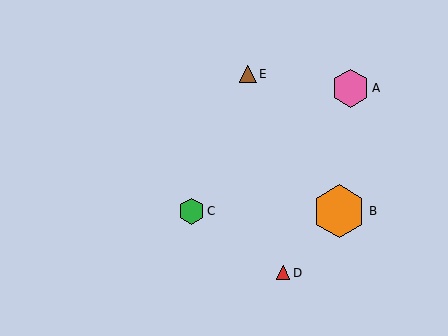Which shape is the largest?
The orange hexagon (labeled B) is the largest.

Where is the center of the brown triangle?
The center of the brown triangle is at (248, 74).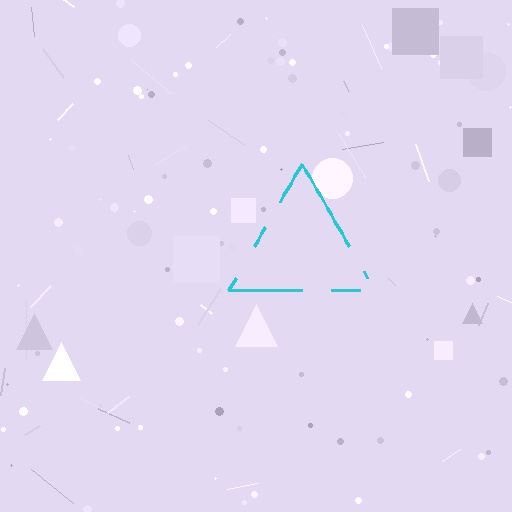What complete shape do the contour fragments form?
The contour fragments form a triangle.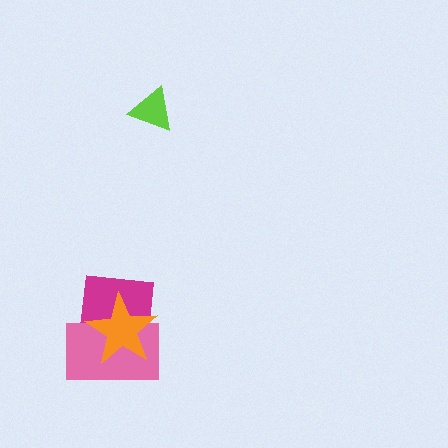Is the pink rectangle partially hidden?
Yes, it is partially covered by another shape.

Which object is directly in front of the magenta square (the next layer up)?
The pink rectangle is directly in front of the magenta square.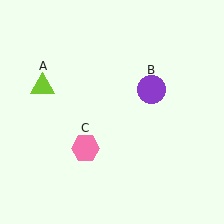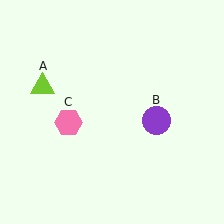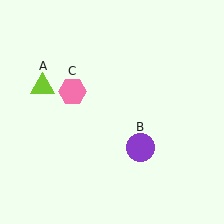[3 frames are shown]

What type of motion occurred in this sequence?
The purple circle (object B), pink hexagon (object C) rotated clockwise around the center of the scene.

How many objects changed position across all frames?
2 objects changed position: purple circle (object B), pink hexagon (object C).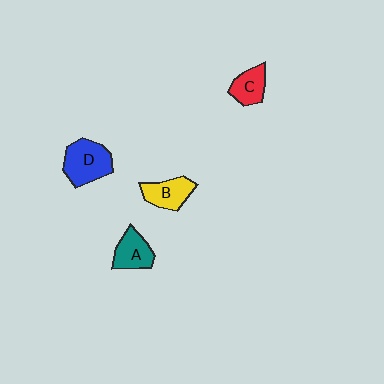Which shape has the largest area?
Shape D (blue).